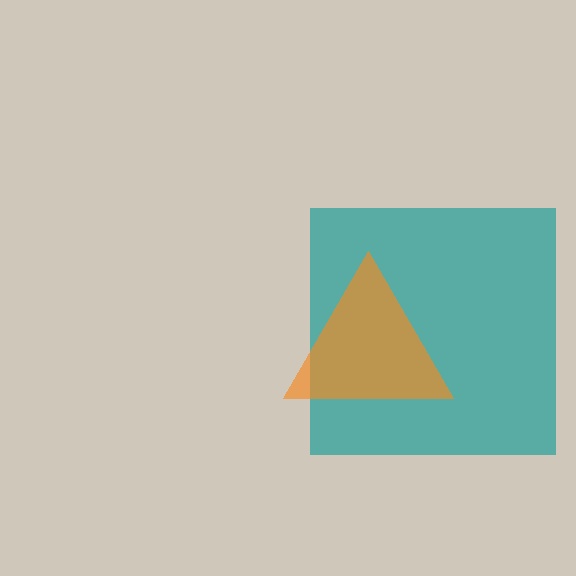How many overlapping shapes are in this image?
There are 2 overlapping shapes in the image.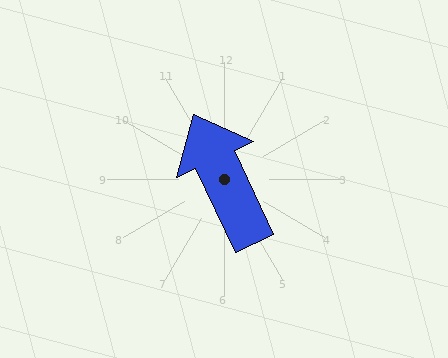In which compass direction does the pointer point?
Northwest.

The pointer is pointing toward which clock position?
Roughly 11 o'clock.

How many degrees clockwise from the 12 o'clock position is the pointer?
Approximately 335 degrees.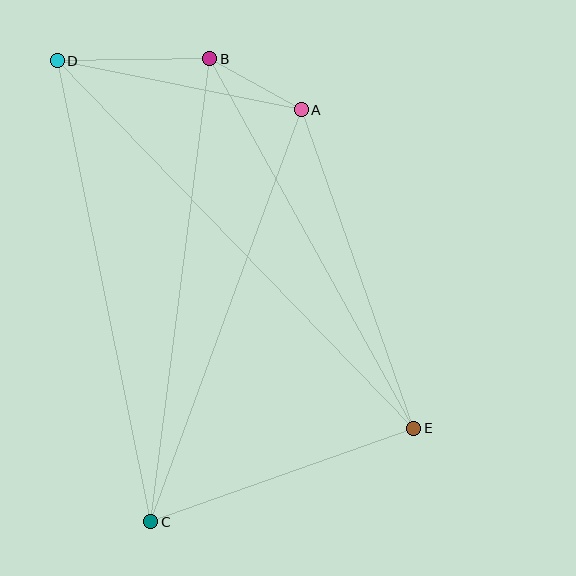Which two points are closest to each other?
Points A and B are closest to each other.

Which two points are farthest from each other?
Points D and E are farthest from each other.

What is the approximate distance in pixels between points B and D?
The distance between B and D is approximately 153 pixels.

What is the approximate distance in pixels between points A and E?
The distance between A and E is approximately 338 pixels.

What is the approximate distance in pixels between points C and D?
The distance between C and D is approximately 470 pixels.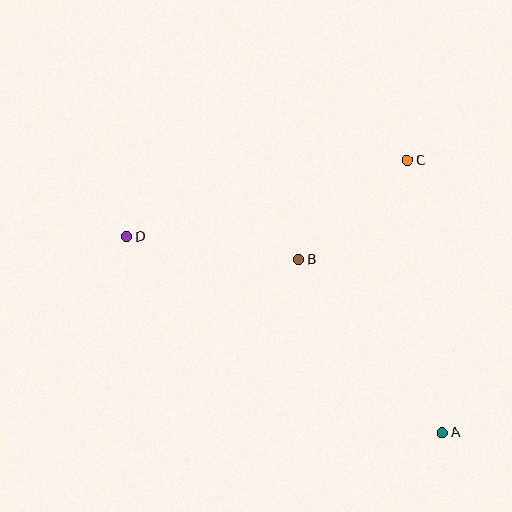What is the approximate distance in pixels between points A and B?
The distance between A and B is approximately 225 pixels.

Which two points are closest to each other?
Points B and C are closest to each other.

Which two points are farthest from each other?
Points A and D are farthest from each other.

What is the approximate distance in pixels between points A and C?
The distance between A and C is approximately 275 pixels.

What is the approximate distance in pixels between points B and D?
The distance between B and D is approximately 174 pixels.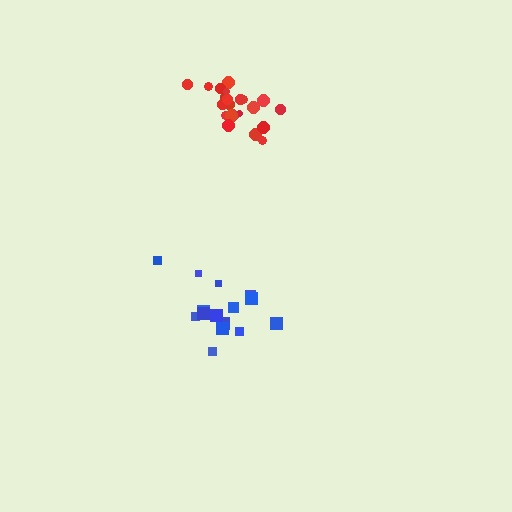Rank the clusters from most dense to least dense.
red, blue.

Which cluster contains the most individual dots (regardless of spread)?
Red (23).